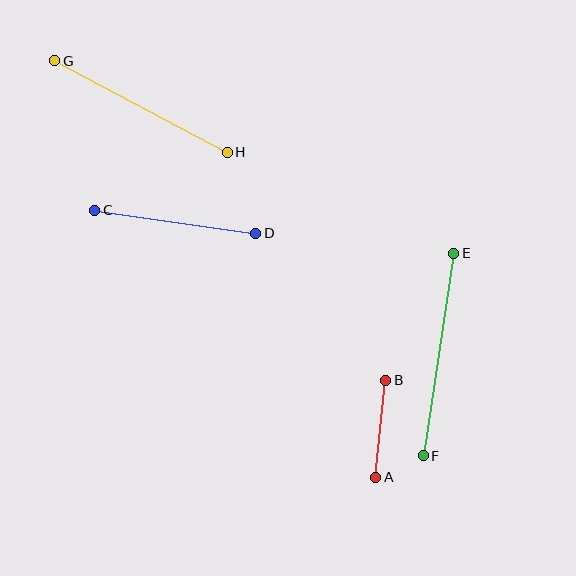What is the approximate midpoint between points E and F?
The midpoint is at approximately (439, 354) pixels.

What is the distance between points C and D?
The distance is approximately 163 pixels.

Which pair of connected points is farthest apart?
Points E and F are farthest apart.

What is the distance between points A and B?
The distance is approximately 97 pixels.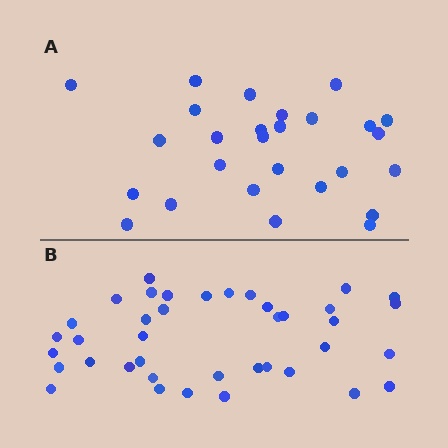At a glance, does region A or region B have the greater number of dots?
Region B (the bottom region) has more dots.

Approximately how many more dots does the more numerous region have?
Region B has roughly 12 or so more dots than region A.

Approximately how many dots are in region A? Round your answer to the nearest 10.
About 30 dots. (The exact count is 27, which rounds to 30.)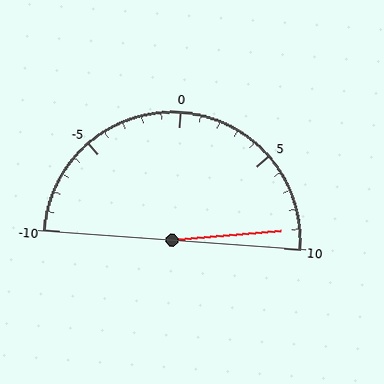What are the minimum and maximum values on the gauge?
The gauge ranges from -10 to 10.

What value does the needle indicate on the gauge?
The needle indicates approximately 9.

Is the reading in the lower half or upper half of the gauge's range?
The reading is in the upper half of the range (-10 to 10).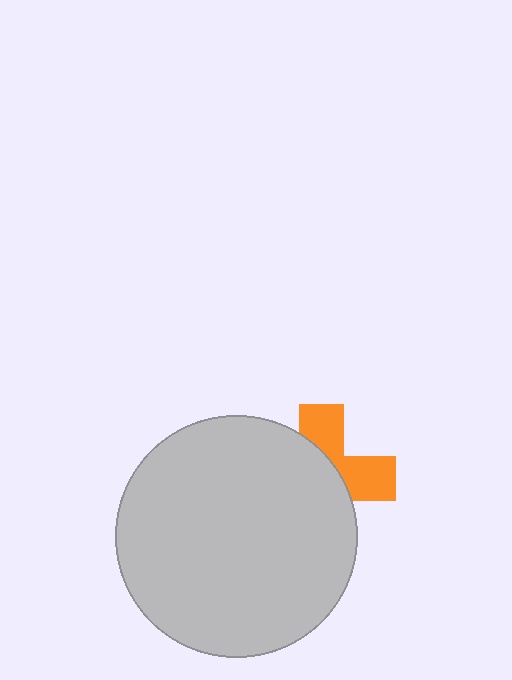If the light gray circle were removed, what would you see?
You would see the complete orange cross.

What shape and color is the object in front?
The object in front is a light gray circle.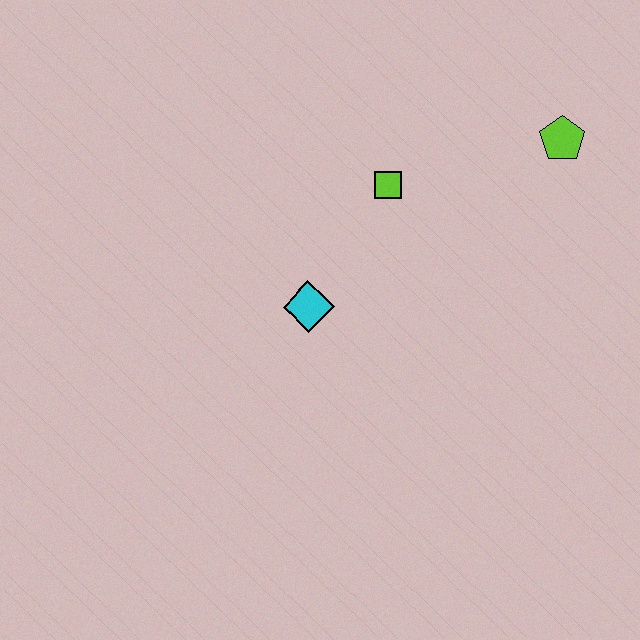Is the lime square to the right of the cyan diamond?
Yes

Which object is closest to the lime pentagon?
The lime square is closest to the lime pentagon.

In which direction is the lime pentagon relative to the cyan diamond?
The lime pentagon is to the right of the cyan diamond.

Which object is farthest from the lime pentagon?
The cyan diamond is farthest from the lime pentagon.